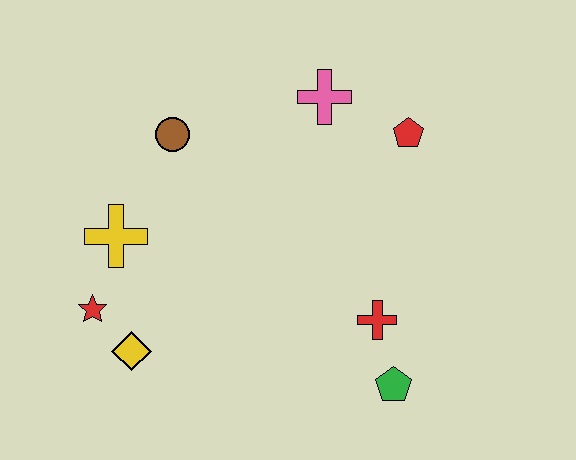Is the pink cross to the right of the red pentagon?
No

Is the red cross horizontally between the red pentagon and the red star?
Yes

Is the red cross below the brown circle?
Yes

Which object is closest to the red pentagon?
The pink cross is closest to the red pentagon.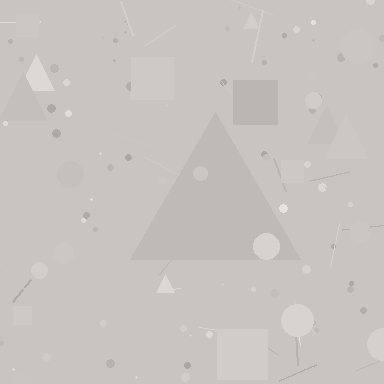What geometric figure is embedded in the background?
A triangle is embedded in the background.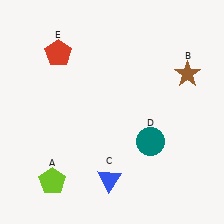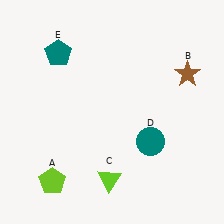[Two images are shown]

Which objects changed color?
C changed from blue to lime. E changed from red to teal.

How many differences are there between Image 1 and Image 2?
There are 2 differences between the two images.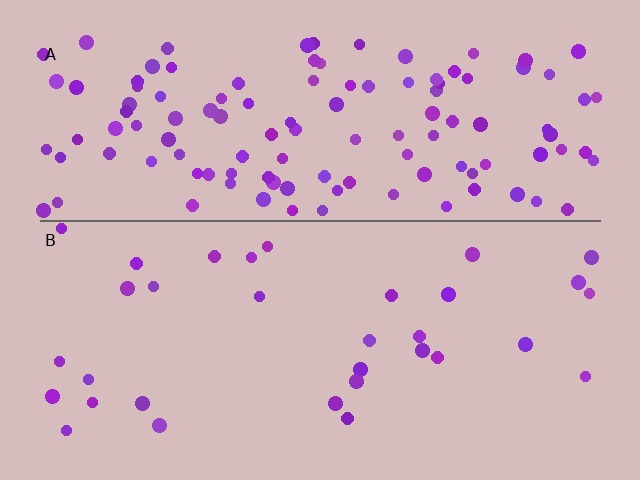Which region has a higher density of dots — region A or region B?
A (the top).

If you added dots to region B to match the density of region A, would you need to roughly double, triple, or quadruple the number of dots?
Approximately quadruple.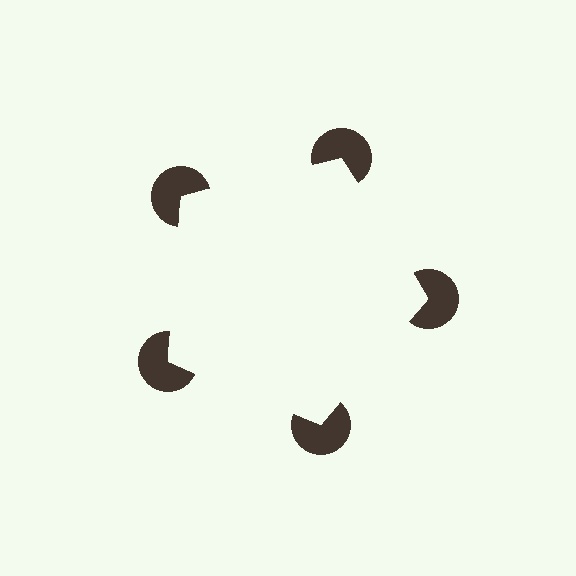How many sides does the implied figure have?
5 sides.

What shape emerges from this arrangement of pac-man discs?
An illusory pentagon — its edges are inferred from the aligned wedge cuts in the pac-man discs, not physically drawn.